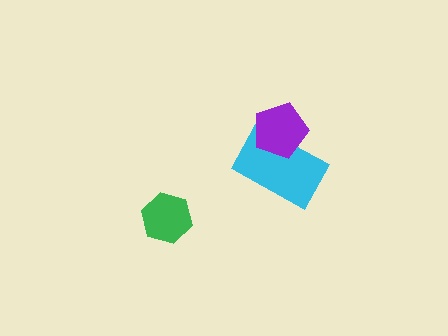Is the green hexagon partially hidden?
No, no other shape covers it.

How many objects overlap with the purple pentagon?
1 object overlaps with the purple pentagon.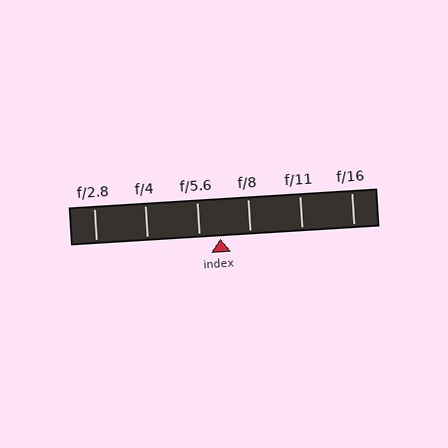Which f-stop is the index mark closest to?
The index mark is closest to f/5.6.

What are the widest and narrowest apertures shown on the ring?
The widest aperture shown is f/2.8 and the narrowest is f/16.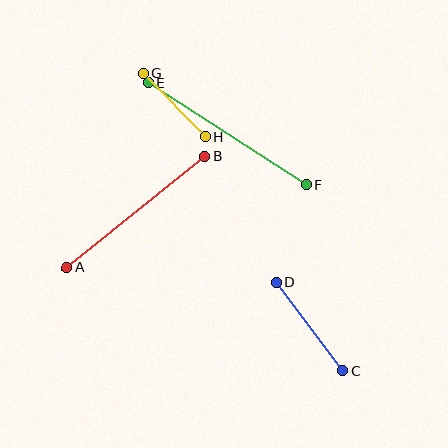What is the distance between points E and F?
The distance is approximately 188 pixels.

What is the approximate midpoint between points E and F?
The midpoint is at approximately (227, 134) pixels.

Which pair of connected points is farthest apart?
Points E and F are farthest apart.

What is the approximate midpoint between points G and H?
The midpoint is at approximately (174, 105) pixels.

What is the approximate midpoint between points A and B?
The midpoint is at approximately (136, 212) pixels.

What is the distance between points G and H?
The distance is approximately 89 pixels.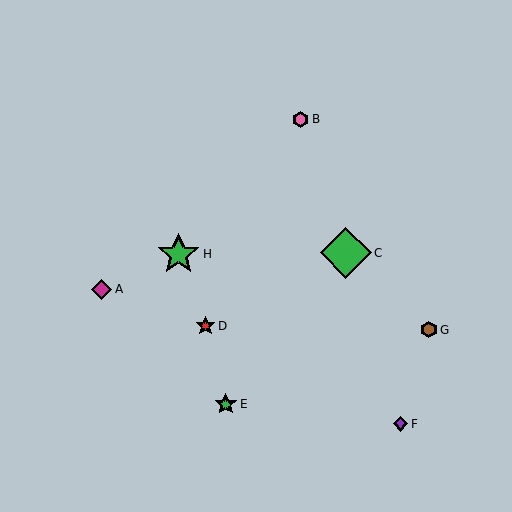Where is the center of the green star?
The center of the green star is at (178, 254).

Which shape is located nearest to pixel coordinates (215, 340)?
The red star (labeled D) at (206, 326) is nearest to that location.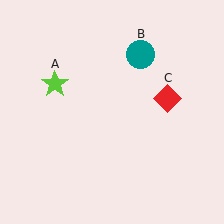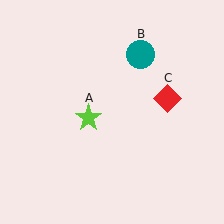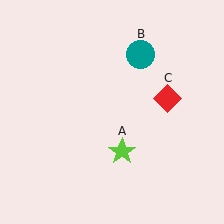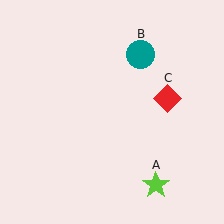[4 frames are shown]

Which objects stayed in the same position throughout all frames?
Teal circle (object B) and red diamond (object C) remained stationary.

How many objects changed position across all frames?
1 object changed position: lime star (object A).